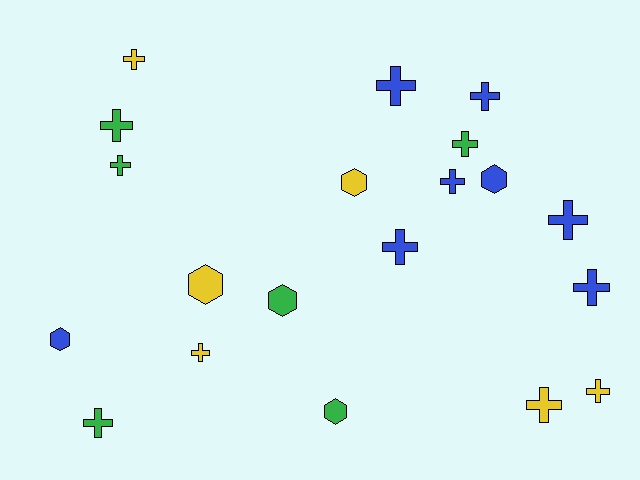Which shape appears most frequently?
Cross, with 14 objects.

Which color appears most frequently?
Blue, with 8 objects.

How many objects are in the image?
There are 20 objects.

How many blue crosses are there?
There are 6 blue crosses.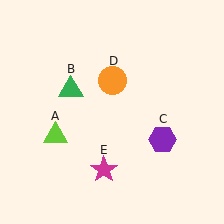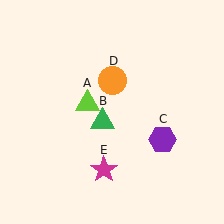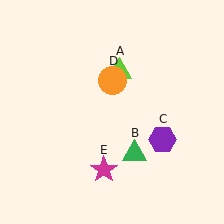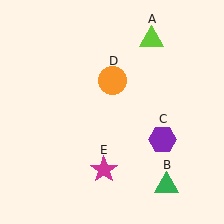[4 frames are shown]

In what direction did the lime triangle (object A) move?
The lime triangle (object A) moved up and to the right.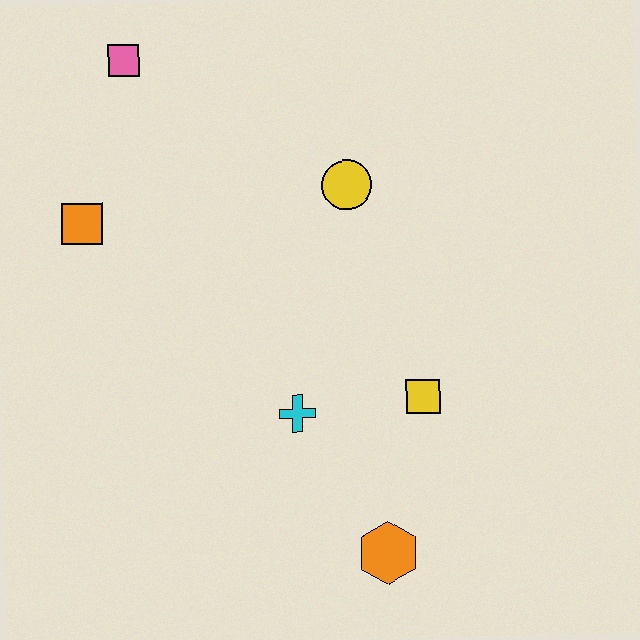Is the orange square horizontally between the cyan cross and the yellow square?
No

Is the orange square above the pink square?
No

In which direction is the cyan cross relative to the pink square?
The cyan cross is below the pink square.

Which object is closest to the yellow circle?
The yellow square is closest to the yellow circle.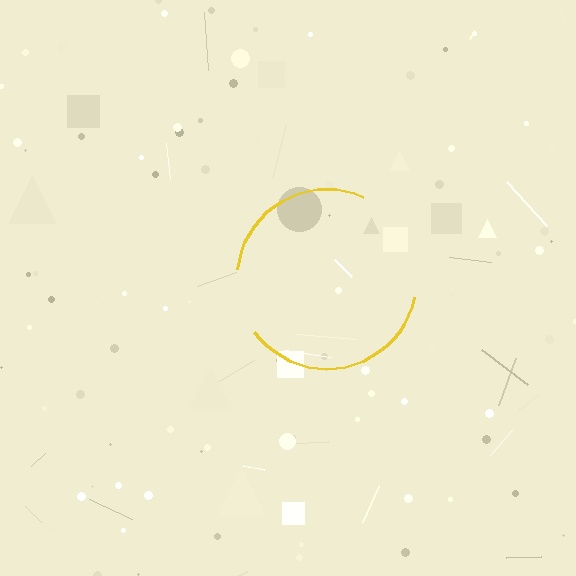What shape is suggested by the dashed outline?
The dashed outline suggests a circle.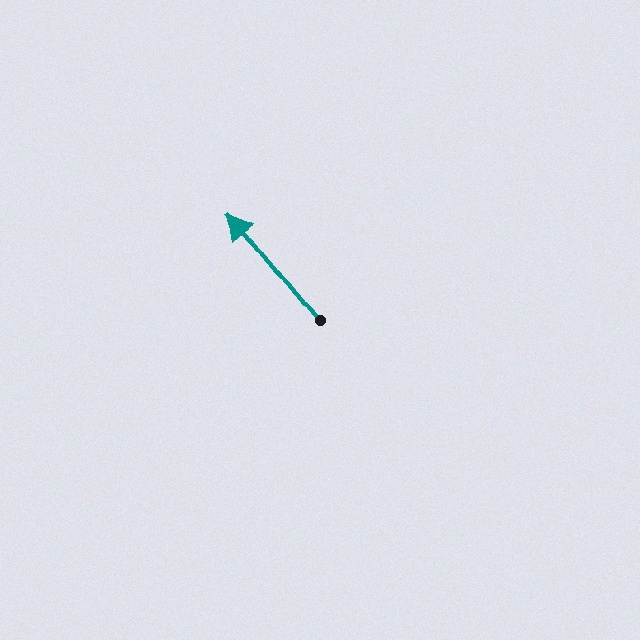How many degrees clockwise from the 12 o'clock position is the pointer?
Approximately 321 degrees.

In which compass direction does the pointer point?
Northwest.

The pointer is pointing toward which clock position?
Roughly 11 o'clock.